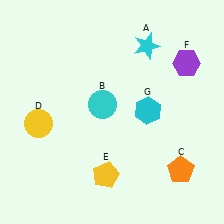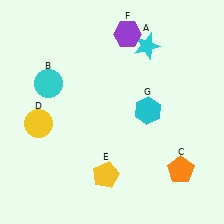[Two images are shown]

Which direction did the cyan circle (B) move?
The cyan circle (B) moved left.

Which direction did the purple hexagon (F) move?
The purple hexagon (F) moved left.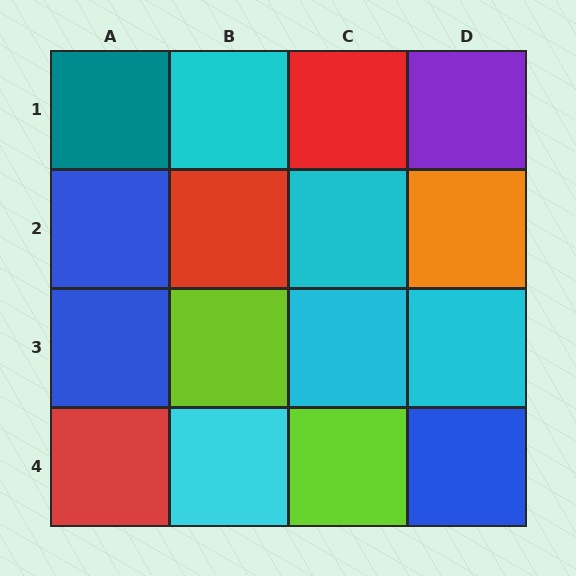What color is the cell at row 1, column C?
Red.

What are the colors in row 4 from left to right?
Red, cyan, lime, blue.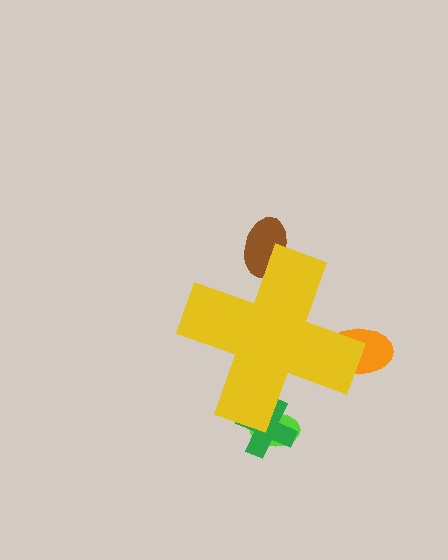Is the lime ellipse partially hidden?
Yes, the lime ellipse is partially hidden behind the yellow cross.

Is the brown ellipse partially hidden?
Yes, the brown ellipse is partially hidden behind the yellow cross.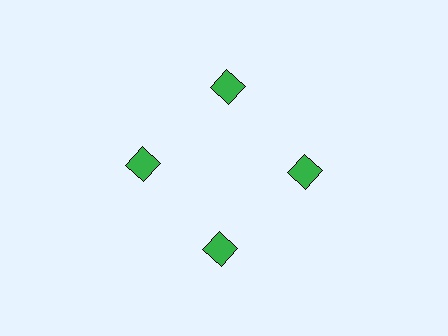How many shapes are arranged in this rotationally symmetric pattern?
There are 4 shapes, arranged in 4 groups of 1.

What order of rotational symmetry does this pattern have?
This pattern has 4-fold rotational symmetry.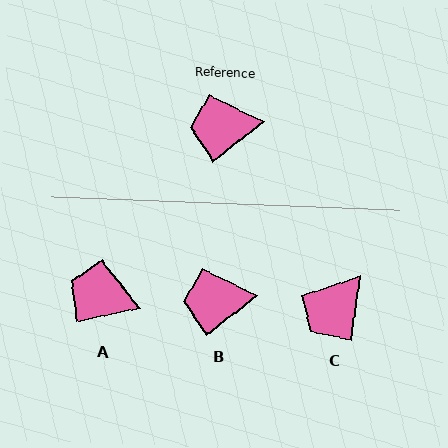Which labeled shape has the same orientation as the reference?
B.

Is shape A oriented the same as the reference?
No, it is off by about 25 degrees.